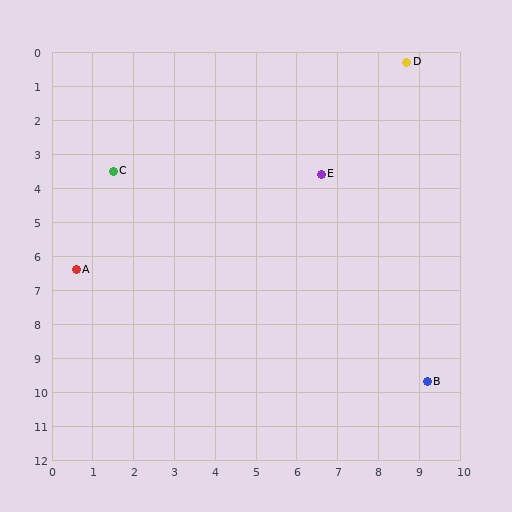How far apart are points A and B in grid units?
Points A and B are about 9.2 grid units apart.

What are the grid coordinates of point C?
Point C is at approximately (1.5, 3.5).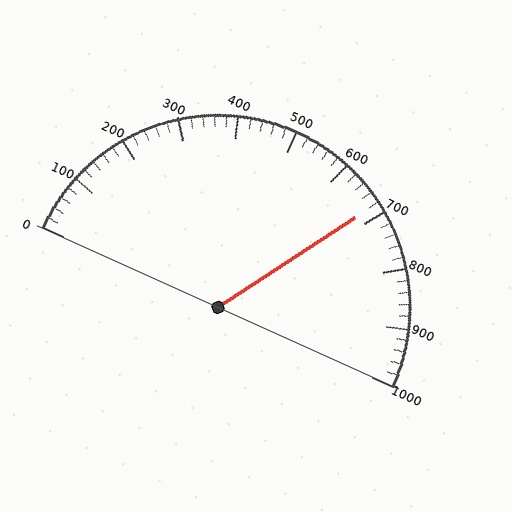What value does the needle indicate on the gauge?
The needle indicates approximately 680.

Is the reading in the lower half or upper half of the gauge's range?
The reading is in the upper half of the range (0 to 1000).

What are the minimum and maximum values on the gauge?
The gauge ranges from 0 to 1000.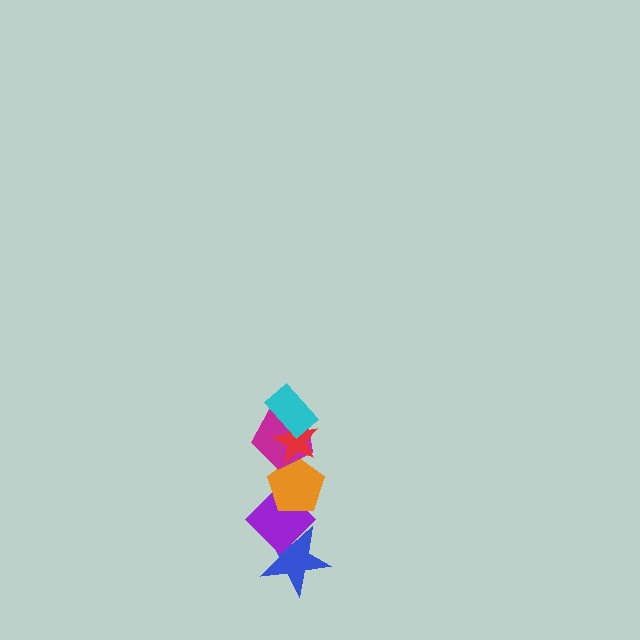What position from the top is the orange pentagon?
The orange pentagon is 4th from the top.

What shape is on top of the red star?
The cyan rectangle is on top of the red star.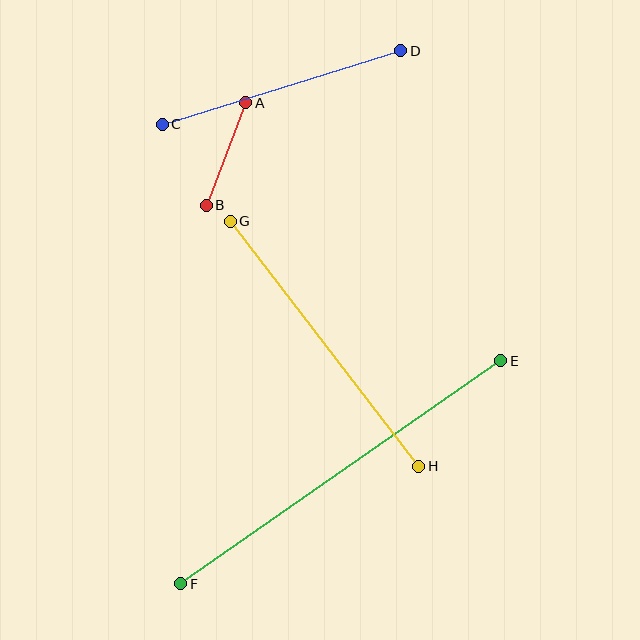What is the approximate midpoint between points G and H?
The midpoint is at approximately (324, 344) pixels.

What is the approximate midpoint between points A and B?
The midpoint is at approximately (226, 154) pixels.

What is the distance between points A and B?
The distance is approximately 110 pixels.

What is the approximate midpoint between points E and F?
The midpoint is at approximately (341, 472) pixels.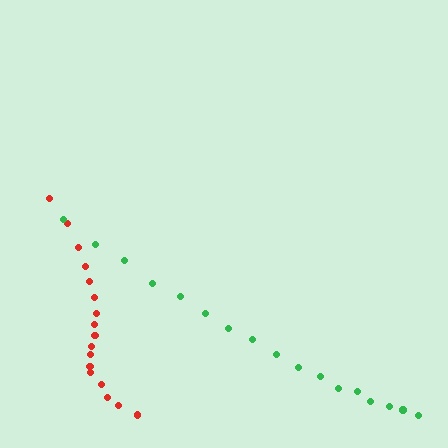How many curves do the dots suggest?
There are 2 distinct paths.